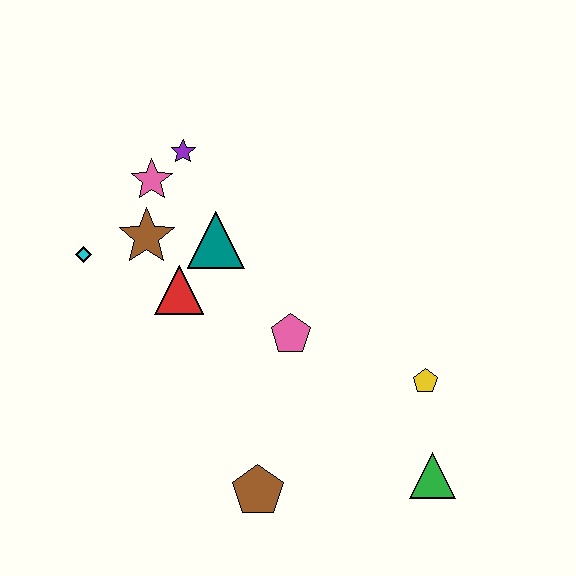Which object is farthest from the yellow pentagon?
The cyan diamond is farthest from the yellow pentagon.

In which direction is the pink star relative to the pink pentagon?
The pink star is above the pink pentagon.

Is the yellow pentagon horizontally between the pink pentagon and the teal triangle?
No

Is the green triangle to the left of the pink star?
No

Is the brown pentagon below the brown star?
Yes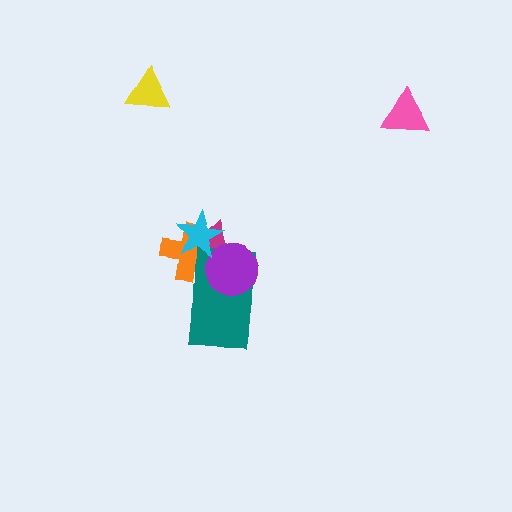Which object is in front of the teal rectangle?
The purple circle is in front of the teal rectangle.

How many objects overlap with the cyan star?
2 objects overlap with the cyan star.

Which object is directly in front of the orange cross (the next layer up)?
The teal rectangle is directly in front of the orange cross.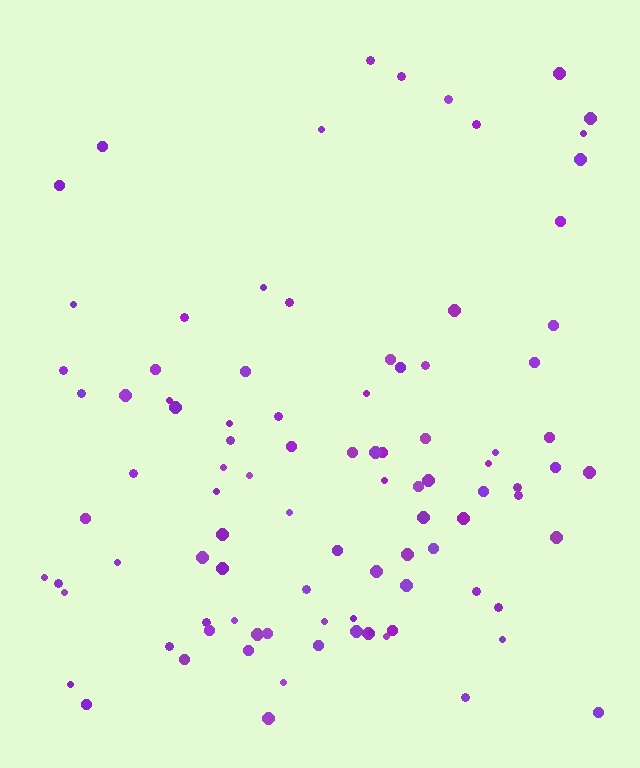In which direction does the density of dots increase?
From top to bottom, with the bottom side densest.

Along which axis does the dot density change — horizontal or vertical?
Vertical.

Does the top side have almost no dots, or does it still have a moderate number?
Still a moderate number, just noticeably fewer than the bottom.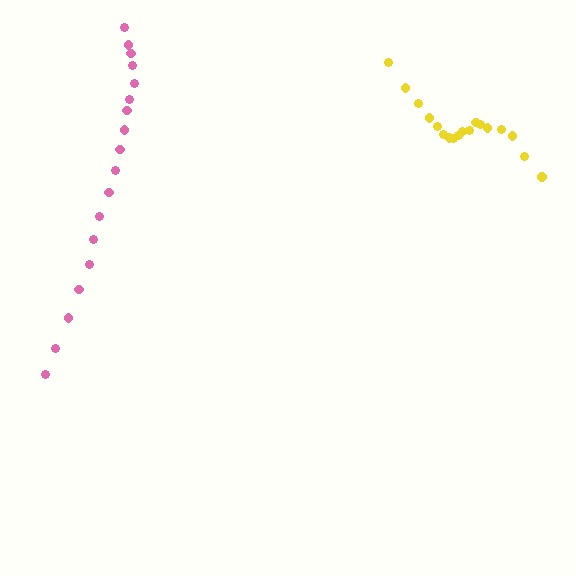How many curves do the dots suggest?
There are 2 distinct paths.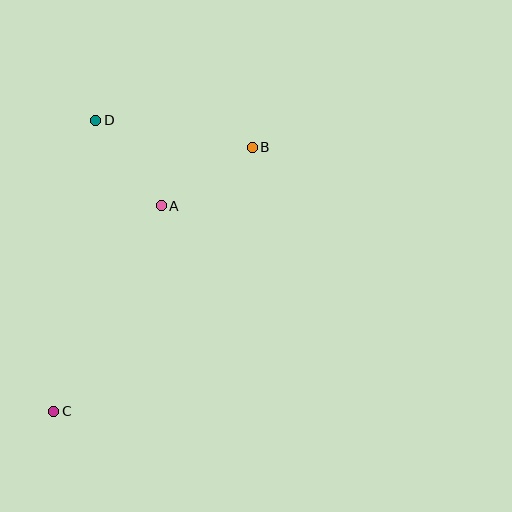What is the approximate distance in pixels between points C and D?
The distance between C and D is approximately 294 pixels.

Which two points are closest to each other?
Points A and D are closest to each other.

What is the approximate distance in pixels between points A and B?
The distance between A and B is approximately 108 pixels.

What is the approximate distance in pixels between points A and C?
The distance between A and C is approximately 232 pixels.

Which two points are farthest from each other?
Points B and C are farthest from each other.